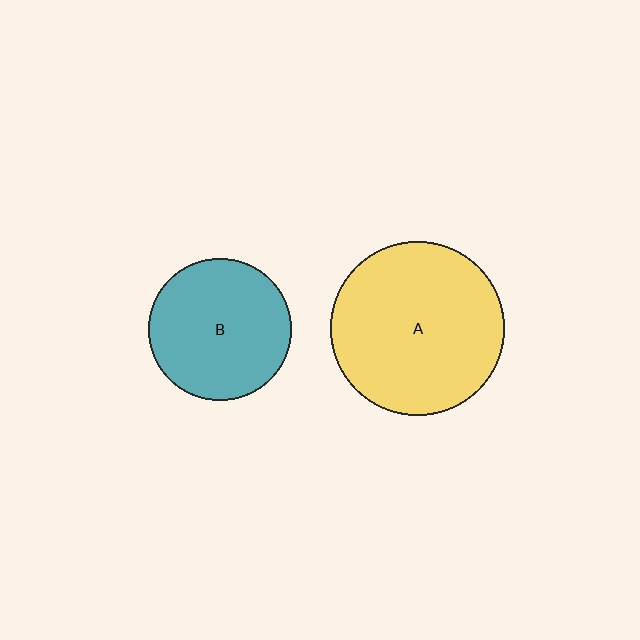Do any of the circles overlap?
No, none of the circles overlap.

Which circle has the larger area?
Circle A (yellow).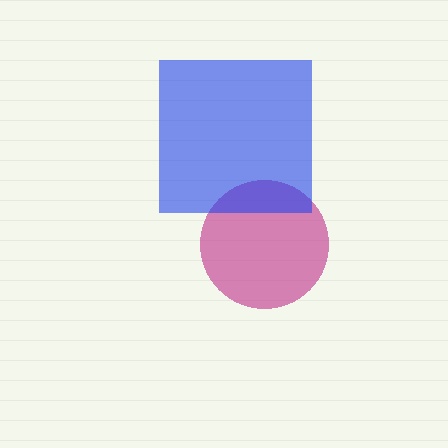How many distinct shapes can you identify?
There are 2 distinct shapes: a magenta circle, a blue square.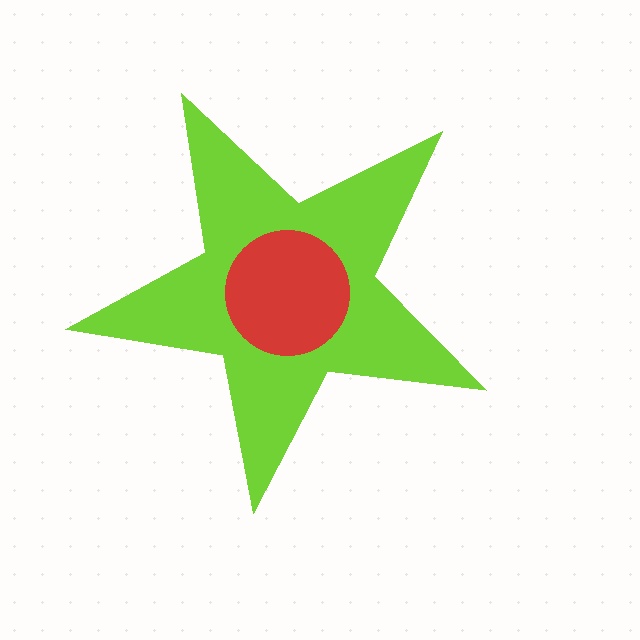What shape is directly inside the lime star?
The red circle.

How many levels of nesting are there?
2.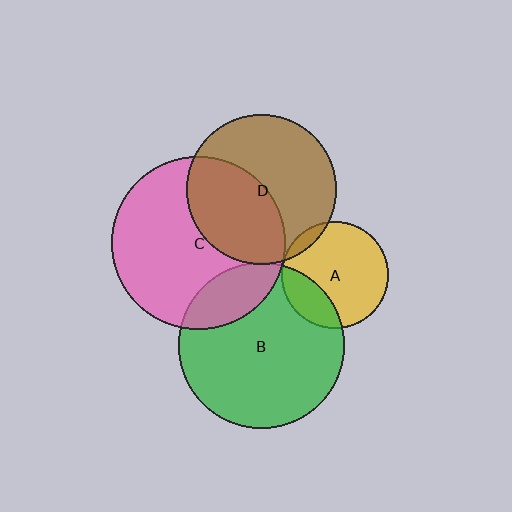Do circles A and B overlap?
Yes.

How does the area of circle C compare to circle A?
Approximately 2.7 times.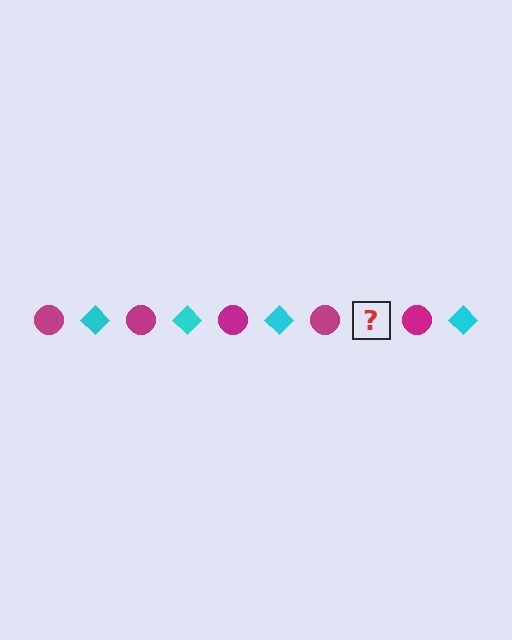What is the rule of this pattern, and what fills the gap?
The rule is that the pattern alternates between magenta circle and cyan diamond. The gap should be filled with a cyan diamond.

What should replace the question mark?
The question mark should be replaced with a cyan diamond.